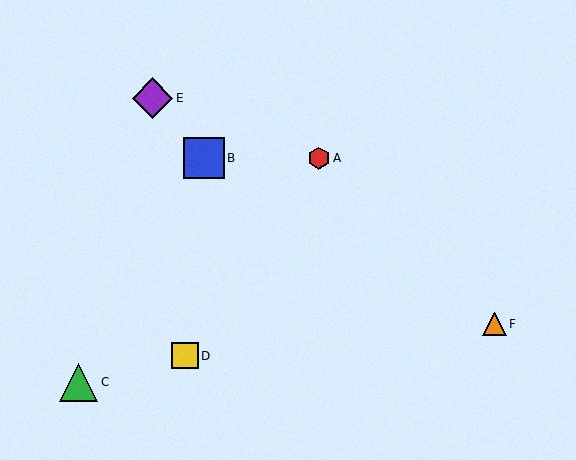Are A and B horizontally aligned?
Yes, both are at y≈158.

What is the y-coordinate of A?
Object A is at y≈158.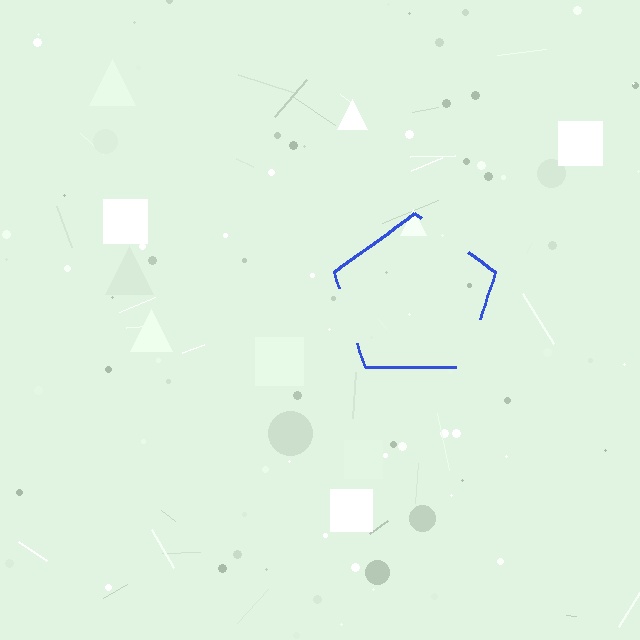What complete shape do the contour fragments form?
The contour fragments form a pentagon.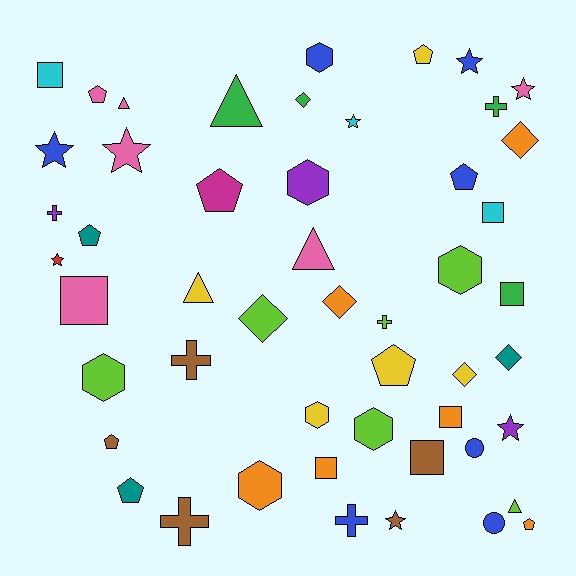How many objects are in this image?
There are 50 objects.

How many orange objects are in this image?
There are 6 orange objects.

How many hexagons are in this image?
There are 7 hexagons.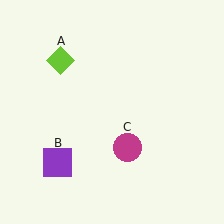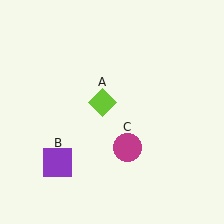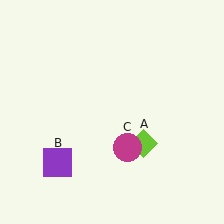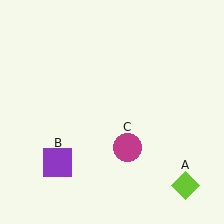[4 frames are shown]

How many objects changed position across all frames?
1 object changed position: lime diamond (object A).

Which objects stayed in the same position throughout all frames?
Purple square (object B) and magenta circle (object C) remained stationary.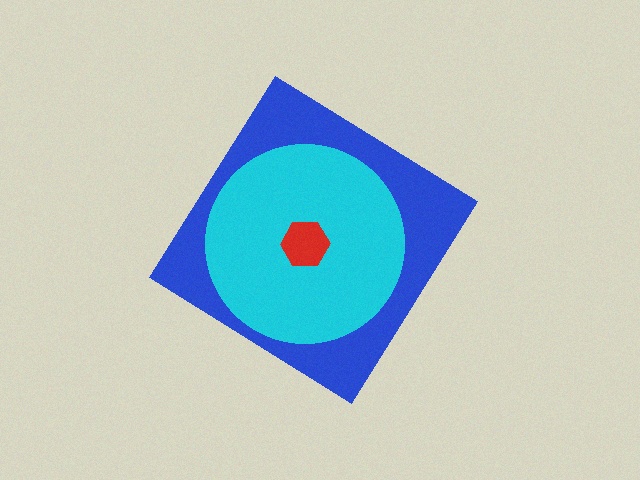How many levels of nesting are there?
3.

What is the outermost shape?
The blue diamond.